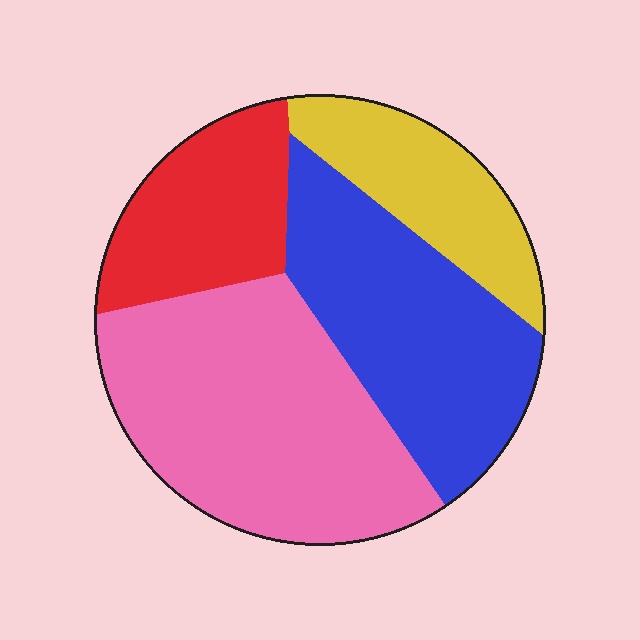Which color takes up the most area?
Pink, at roughly 40%.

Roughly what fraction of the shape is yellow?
Yellow covers about 15% of the shape.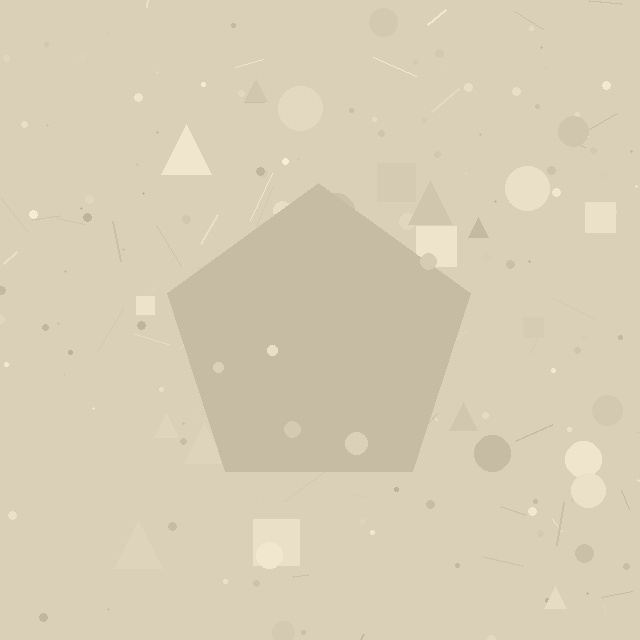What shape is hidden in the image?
A pentagon is hidden in the image.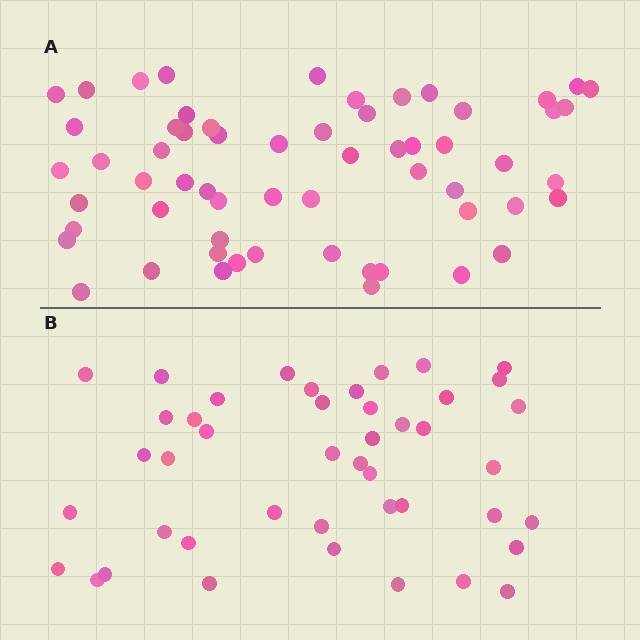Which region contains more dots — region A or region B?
Region A (the top region) has more dots.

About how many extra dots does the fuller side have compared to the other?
Region A has approximately 15 more dots than region B.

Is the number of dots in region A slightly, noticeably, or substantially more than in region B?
Region A has noticeably more, but not dramatically so. The ratio is roughly 1.4 to 1.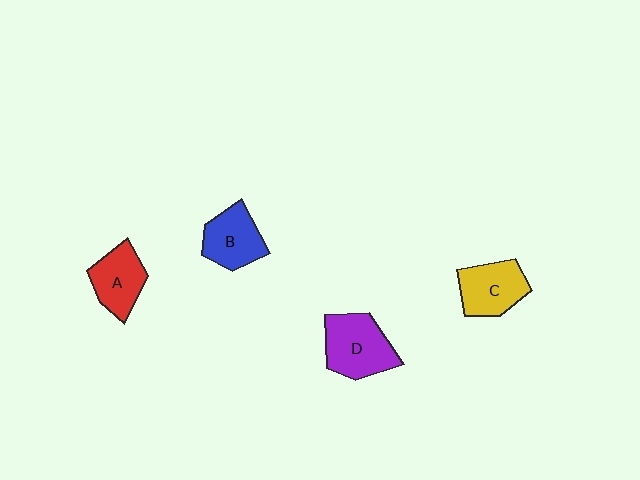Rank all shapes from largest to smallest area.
From largest to smallest: D (purple), C (yellow), B (blue), A (red).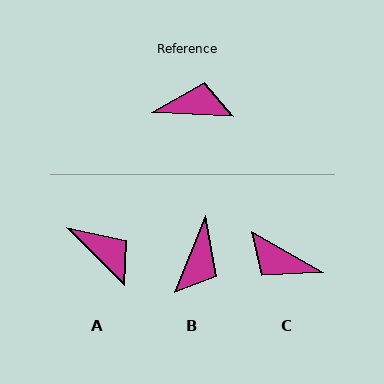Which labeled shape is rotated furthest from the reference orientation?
C, about 153 degrees away.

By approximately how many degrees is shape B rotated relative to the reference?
Approximately 109 degrees clockwise.